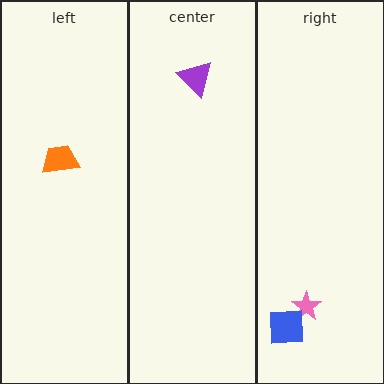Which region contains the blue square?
The right region.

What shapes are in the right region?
The pink star, the blue square.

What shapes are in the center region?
The purple triangle.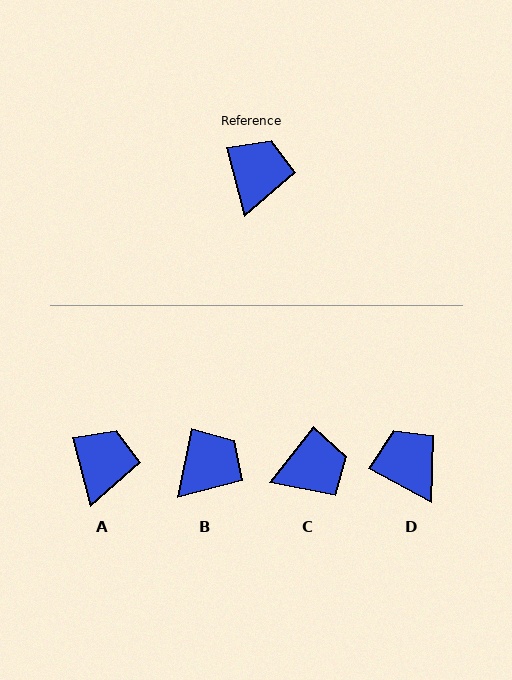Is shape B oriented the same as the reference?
No, it is off by about 26 degrees.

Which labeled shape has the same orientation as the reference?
A.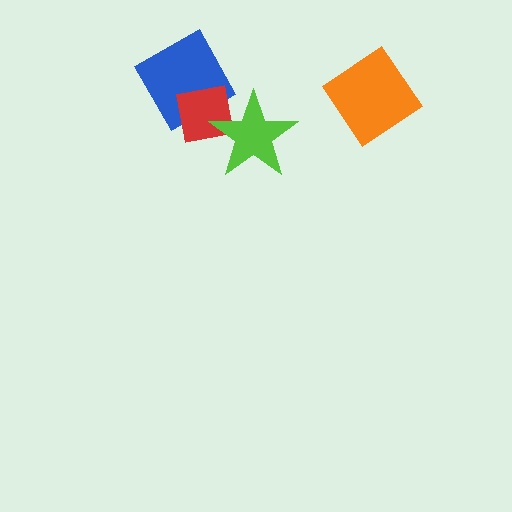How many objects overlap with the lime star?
1 object overlaps with the lime star.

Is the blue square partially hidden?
Yes, it is partially covered by another shape.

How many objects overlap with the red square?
2 objects overlap with the red square.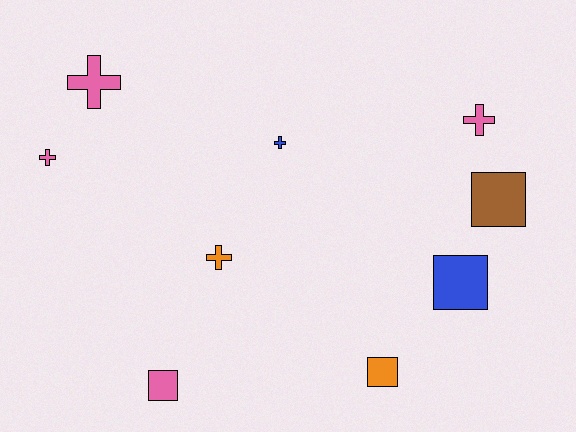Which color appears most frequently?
Pink, with 4 objects.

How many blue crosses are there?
There is 1 blue cross.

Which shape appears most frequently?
Cross, with 5 objects.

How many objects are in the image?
There are 9 objects.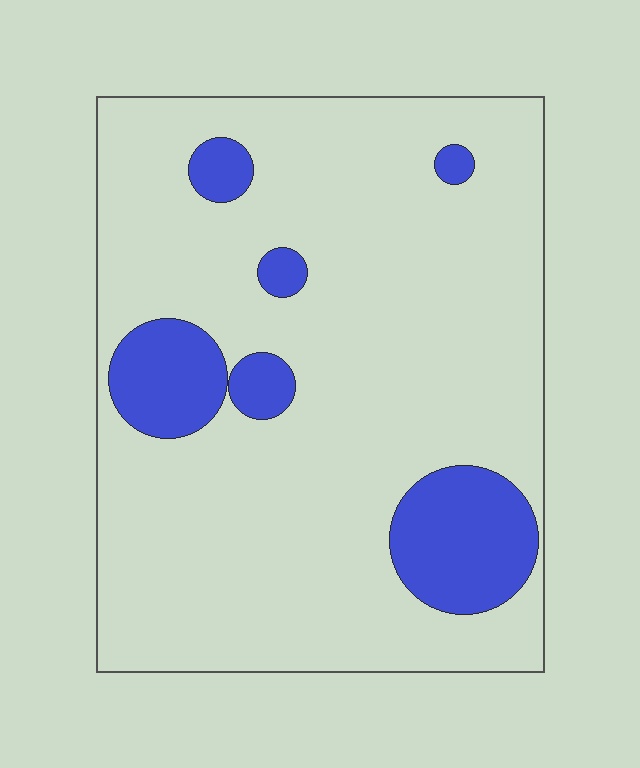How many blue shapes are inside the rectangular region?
6.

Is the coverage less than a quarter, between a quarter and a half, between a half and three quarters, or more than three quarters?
Less than a quarter.